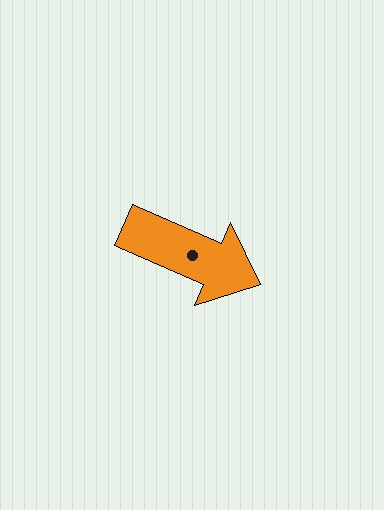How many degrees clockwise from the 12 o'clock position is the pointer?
Approximately 114 degrees.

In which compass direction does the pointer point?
Southeast.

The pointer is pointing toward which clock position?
Roughly 4 o'clock.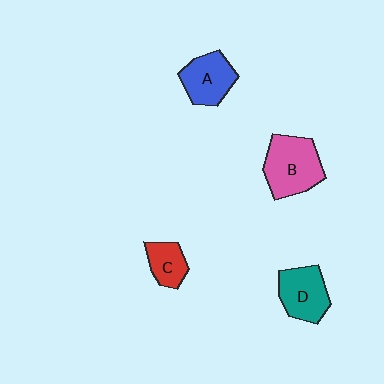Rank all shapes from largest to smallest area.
From largest to smallest: B (pink), D (teal), A (blue), C (red).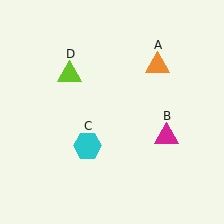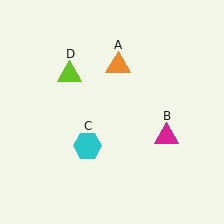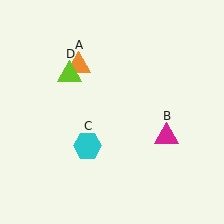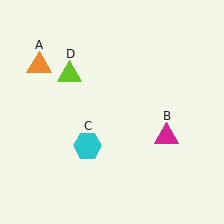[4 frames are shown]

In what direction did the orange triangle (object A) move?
The orange triangle (object A) moved left.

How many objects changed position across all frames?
1 object changed position: orange triangle (object A).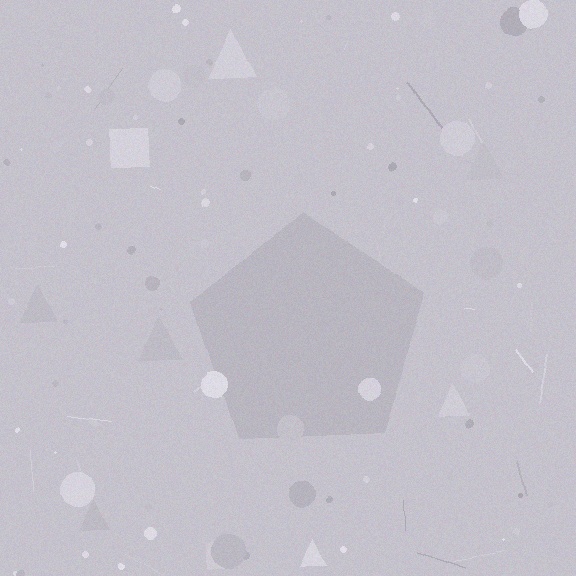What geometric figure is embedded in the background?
A pentagon is embedded in the background.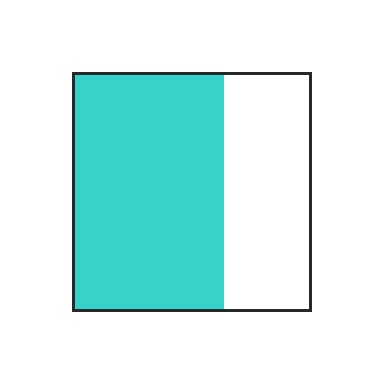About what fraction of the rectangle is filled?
About five eighths (5/8).